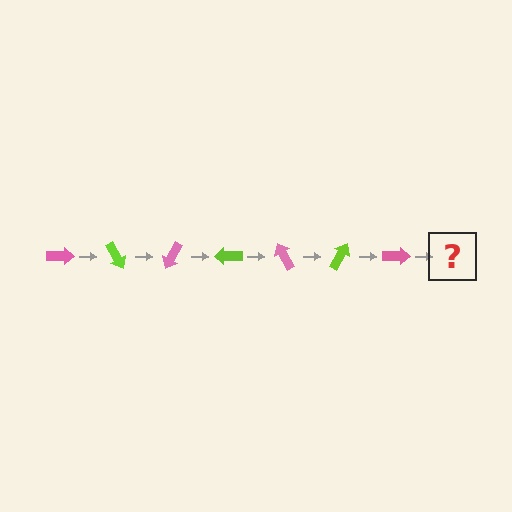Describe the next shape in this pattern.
It should be a lime arrow, rotated 420 degrees from the start.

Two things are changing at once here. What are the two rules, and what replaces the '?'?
The two rules are that it rotates 60 degrees each step and the color cycles through pink and lime. The '?' should be a lime arrow, rotated 420 degrees from the start.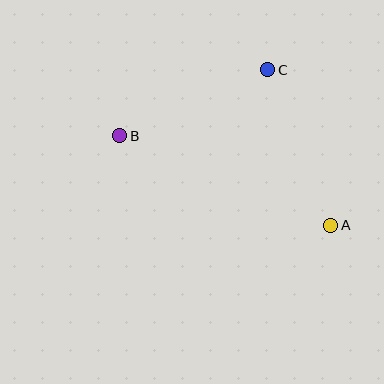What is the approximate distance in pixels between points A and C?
The distance between A and C is approximately 168 pixels.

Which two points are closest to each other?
Points B and C are closest to each other.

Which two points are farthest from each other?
Points A and B are farthest from each other.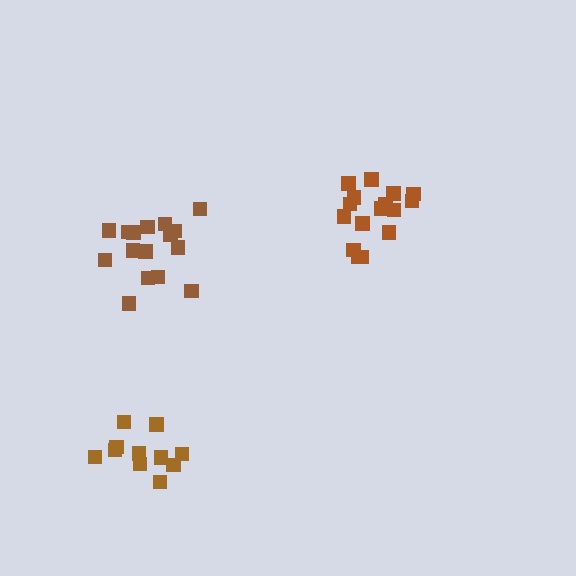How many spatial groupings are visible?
There are 3 spatial groupings.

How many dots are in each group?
Group 1: 16 dots, Group 2: 11 dots, Group 3: 16 dots (43 total).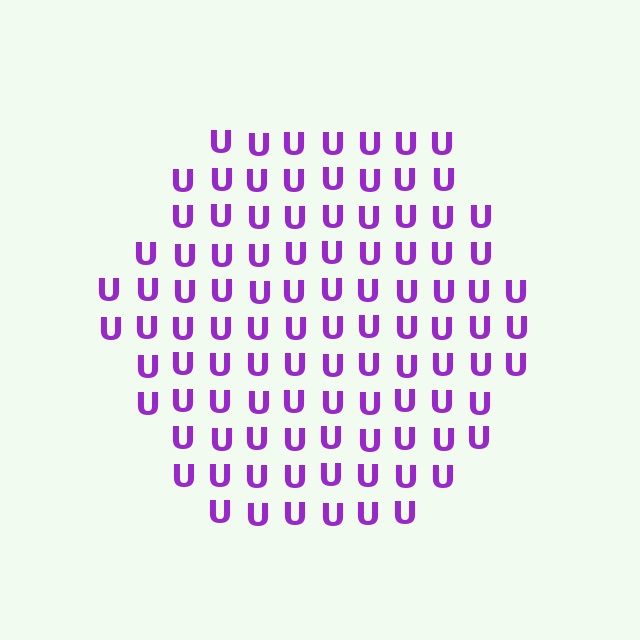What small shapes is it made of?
It is made of small letter U's.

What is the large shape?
The large shape is a hexagon.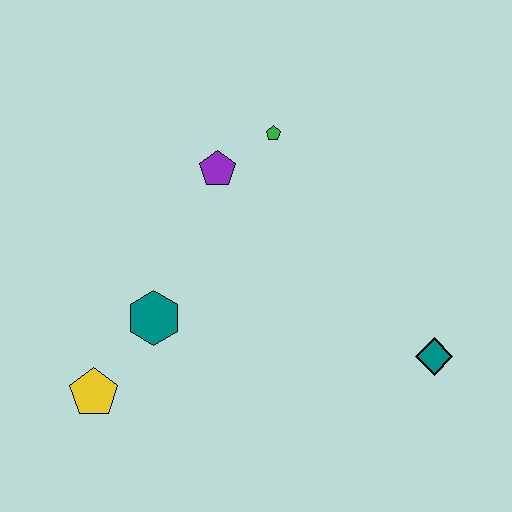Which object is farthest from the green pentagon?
The yellow pentagon is farthest from the green pentagon.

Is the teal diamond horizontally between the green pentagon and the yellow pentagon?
No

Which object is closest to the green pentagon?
The purple pentagon is closest to the green pentagon.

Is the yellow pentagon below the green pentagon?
Yes